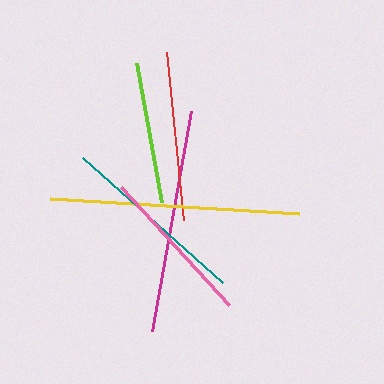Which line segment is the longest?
The yellow line is the longest at approximately 249 pixels.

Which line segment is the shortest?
The lime line is the shortest at approximately 141 pixels.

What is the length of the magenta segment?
The magenta segment is approximately 223 pixels long.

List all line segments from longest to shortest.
From longest to shortest: yellow, magenta, teal, red, pink, lime.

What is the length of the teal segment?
The teal segment is approximately 188 pixels long.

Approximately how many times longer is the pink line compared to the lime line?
The pink line is approximately 1.1 times the length of the lime line.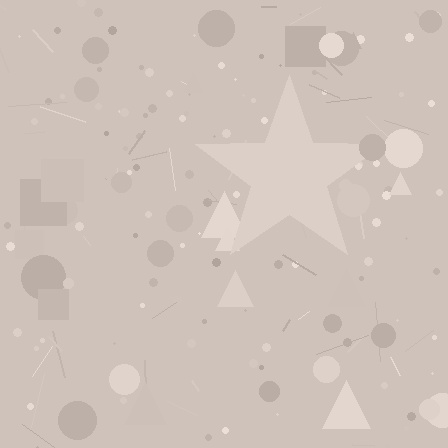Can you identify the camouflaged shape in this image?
The camouflaged shape is a star.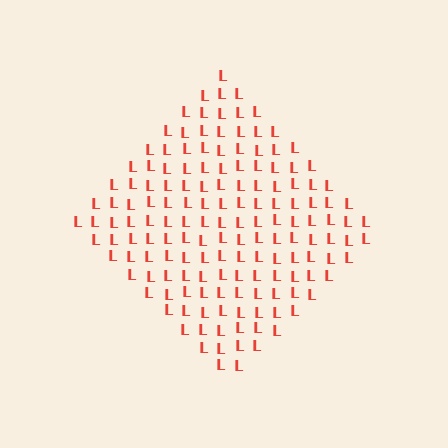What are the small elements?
The small elements are letter L's.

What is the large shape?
The large shape is a diamond.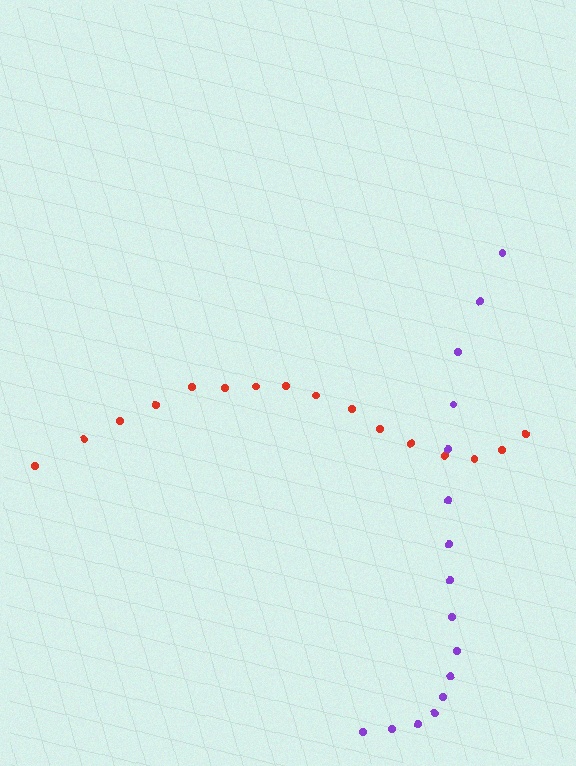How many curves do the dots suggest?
There are 2 distinct paths.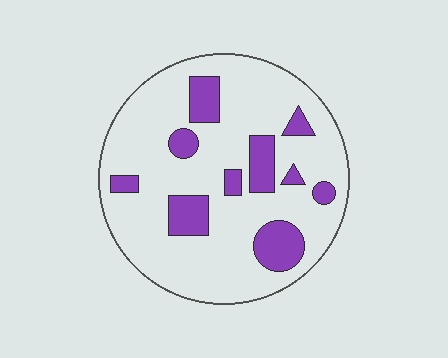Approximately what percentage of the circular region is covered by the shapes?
Approximately 20%.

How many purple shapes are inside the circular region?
10.